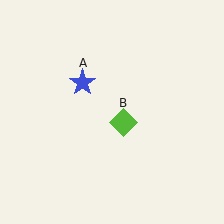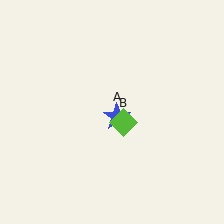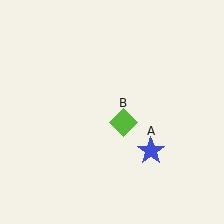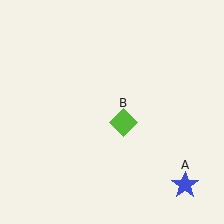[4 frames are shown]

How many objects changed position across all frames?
1 object changed position: blue star (object A).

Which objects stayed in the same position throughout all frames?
Lime diamond (object B) remained stationary.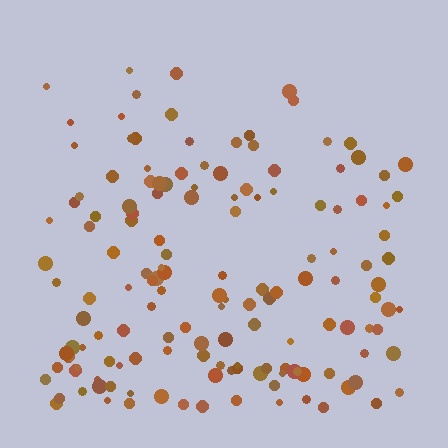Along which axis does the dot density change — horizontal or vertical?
Vertical.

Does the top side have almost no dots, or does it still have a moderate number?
Still a moderate number, just noticeably fewer than the bottom.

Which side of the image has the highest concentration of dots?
The bottom.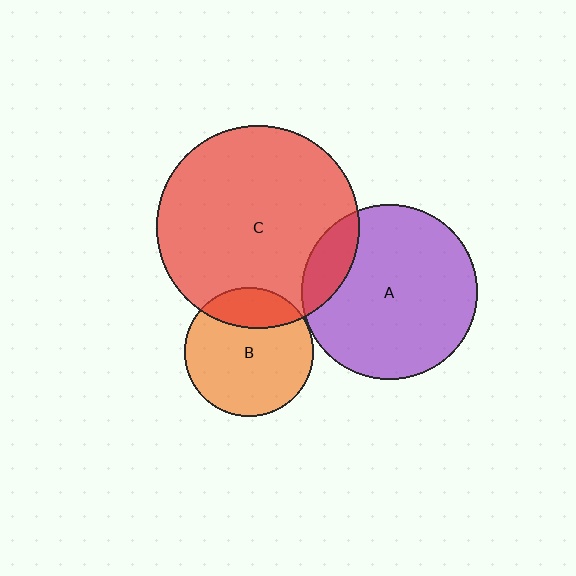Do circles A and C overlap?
Yes.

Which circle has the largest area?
Circle C (red).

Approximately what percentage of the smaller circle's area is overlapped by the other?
Approximately 15%.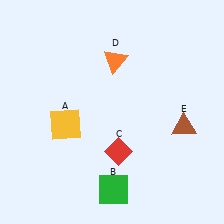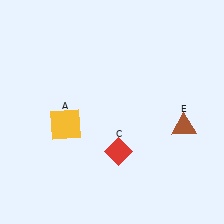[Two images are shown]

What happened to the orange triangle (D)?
The orange triangle (D) was removed in Image 2. It was in the top-right area of Image 1.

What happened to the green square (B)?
The green square (B) was removed in Image 2. It was in the bottom-right area of Image 1.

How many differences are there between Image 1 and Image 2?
There are 2 differences between the two images.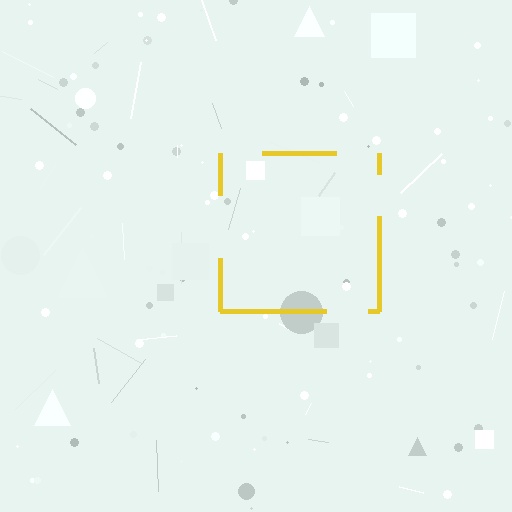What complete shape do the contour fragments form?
The contour fragments form a square.